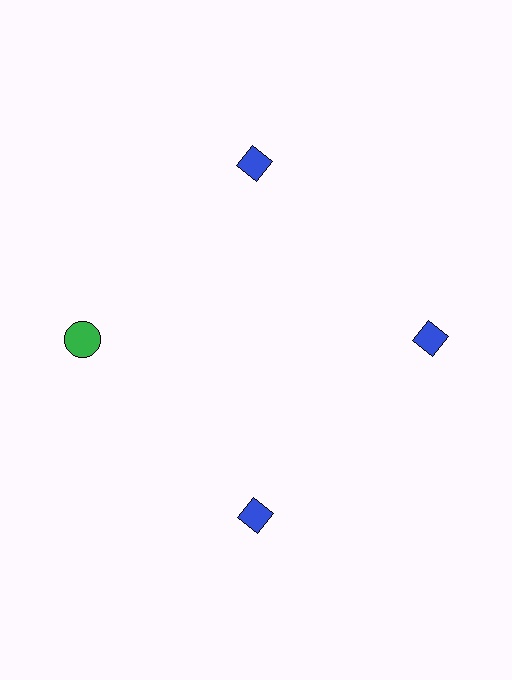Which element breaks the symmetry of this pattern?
The green circle at roughly the 9 o'clock position breaks the symmetry. All other shapes are blue diamonds.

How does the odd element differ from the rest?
It differs in both color (green instead of blue) and shape (circle instead of diamond).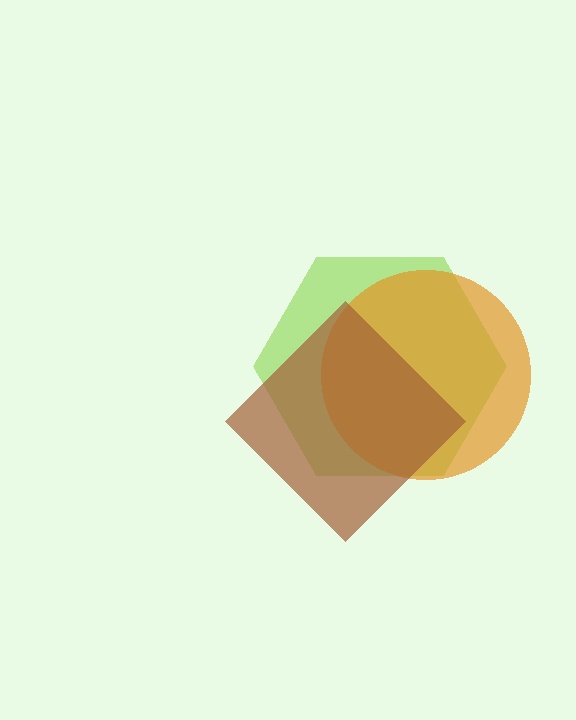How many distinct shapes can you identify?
There are 3 distinct shapes: a lime hexagon, an orange circle, a brown diamond.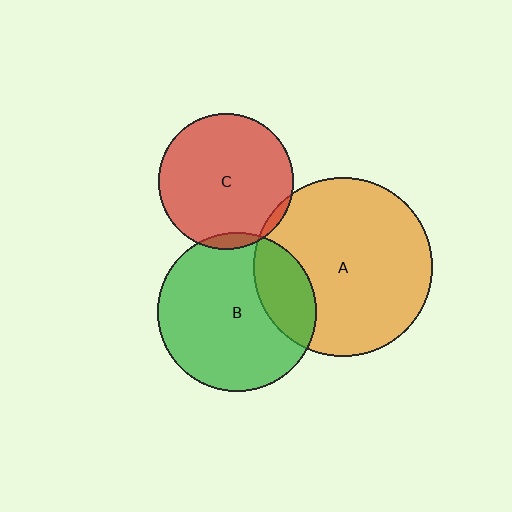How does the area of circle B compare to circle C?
Approximately 1.4 times.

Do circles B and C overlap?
Yes.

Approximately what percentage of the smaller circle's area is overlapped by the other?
Approximately 5%.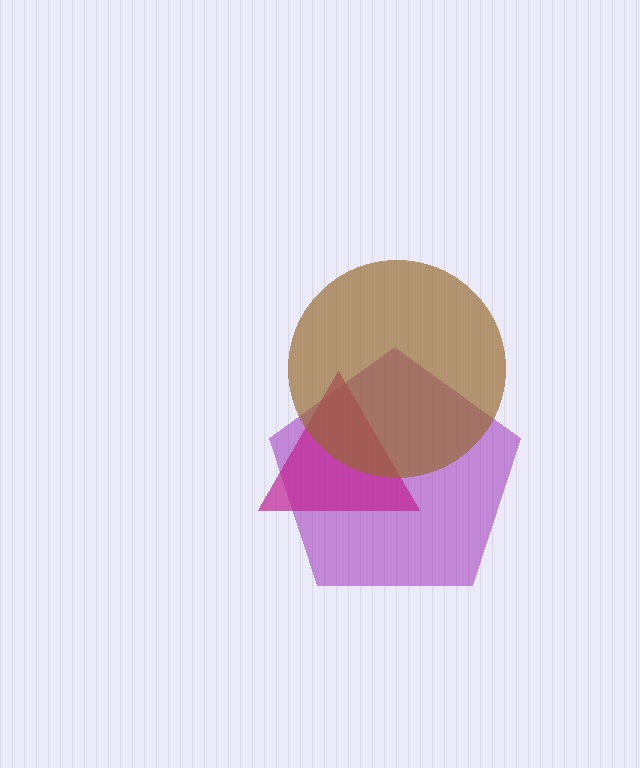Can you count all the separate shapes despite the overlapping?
Yes, there are 3 separate shapes.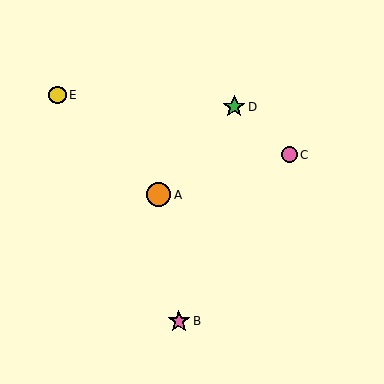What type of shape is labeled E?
Shape E is a yellow circle.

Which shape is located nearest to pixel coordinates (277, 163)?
The pink circle (labeled C) at (289, 155) is nearest to that location.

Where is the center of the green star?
The center of the green star is at (234, 107).